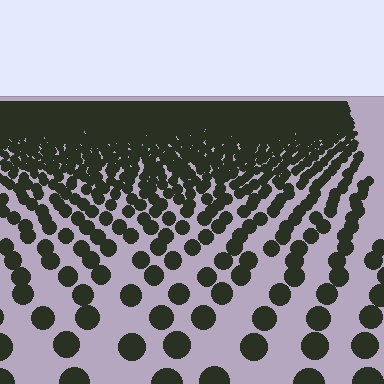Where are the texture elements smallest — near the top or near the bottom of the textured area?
Near the top.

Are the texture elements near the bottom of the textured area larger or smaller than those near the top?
Larger. Near the bottom, elements are closer to the viewer and appear at a bigger on-screen size.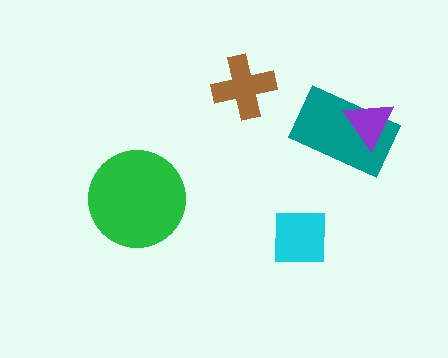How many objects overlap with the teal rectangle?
1 object overlaps with the teal rectangle.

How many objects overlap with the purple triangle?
1 object overlaps with the purple triangle.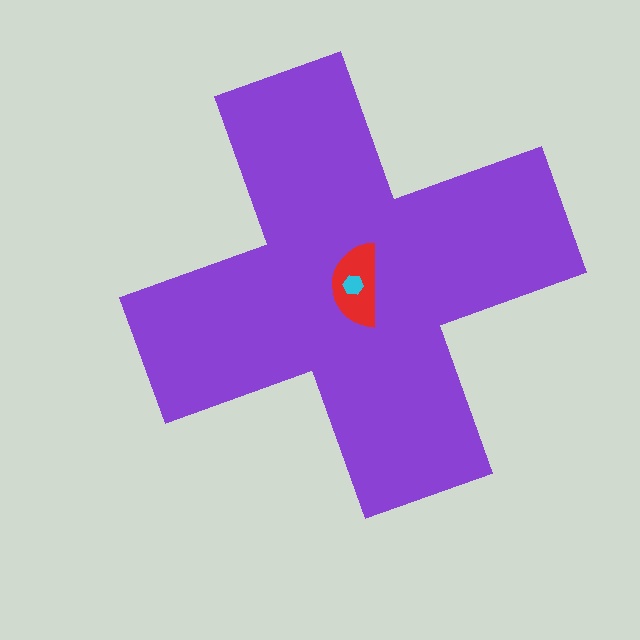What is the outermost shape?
The purple cross.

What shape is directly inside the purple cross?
The red semicircle.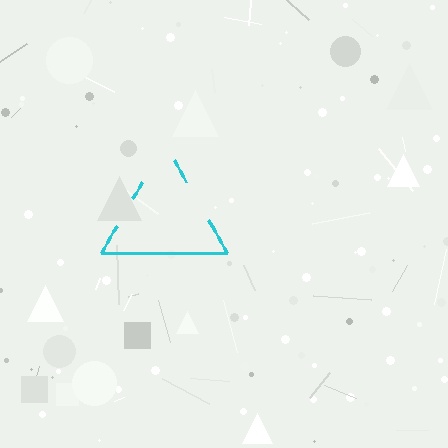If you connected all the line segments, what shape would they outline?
They would outline a triangle.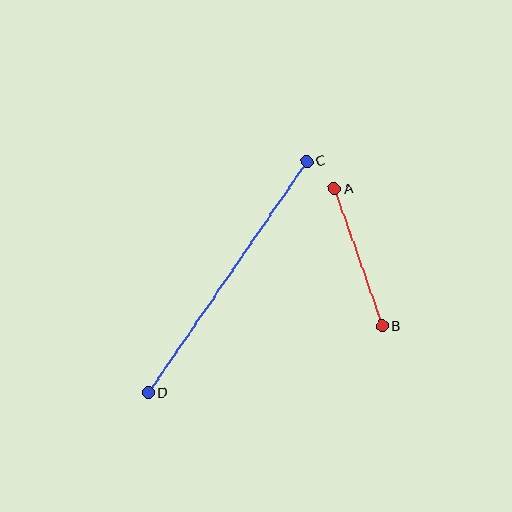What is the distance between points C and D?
The distance is approximately 281 pixels.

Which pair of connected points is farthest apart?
Points C and D are farthest apart.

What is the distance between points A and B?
The distance is approximately 145 pixels.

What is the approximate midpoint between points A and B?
The midpoint is at approximately (358, 258) pixels.